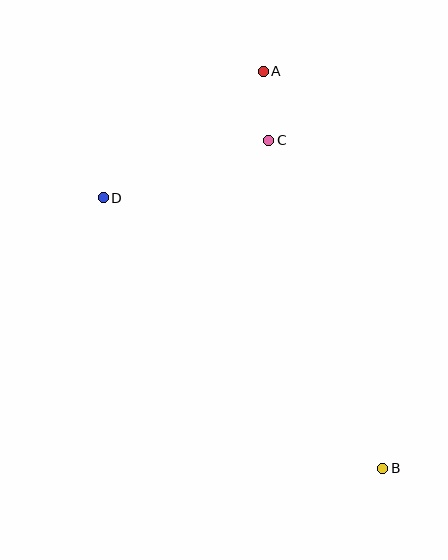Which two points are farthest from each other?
Points A and B are farthest from each other.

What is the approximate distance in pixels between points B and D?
The distance between B and D is approximately 389 pixels.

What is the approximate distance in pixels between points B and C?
The distance between B and C is approximately 347 pixels.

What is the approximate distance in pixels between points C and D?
The distance between C and D is approximately 175 pixels.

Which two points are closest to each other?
Points A and C are closest to each other.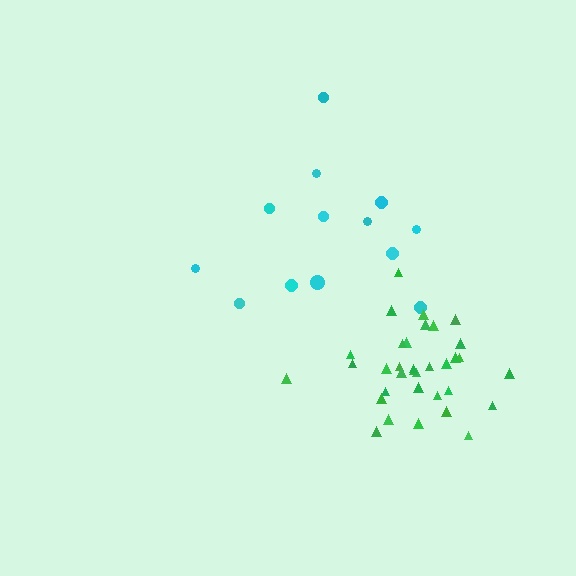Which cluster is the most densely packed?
Green.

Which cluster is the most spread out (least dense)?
Cyan.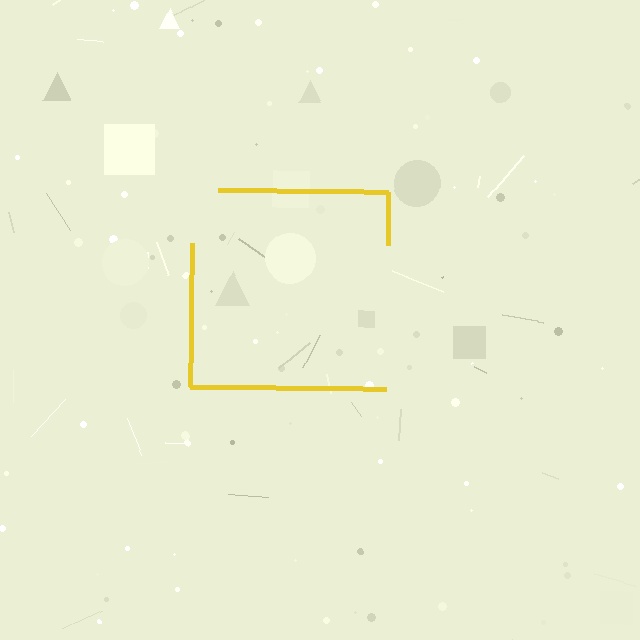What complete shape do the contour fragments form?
The contour fragments form a square.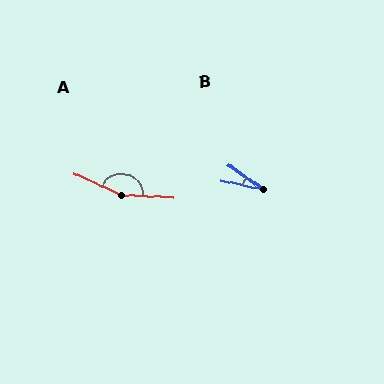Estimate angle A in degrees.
Approximately 158 degrees.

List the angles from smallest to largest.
B (24°), A (158°).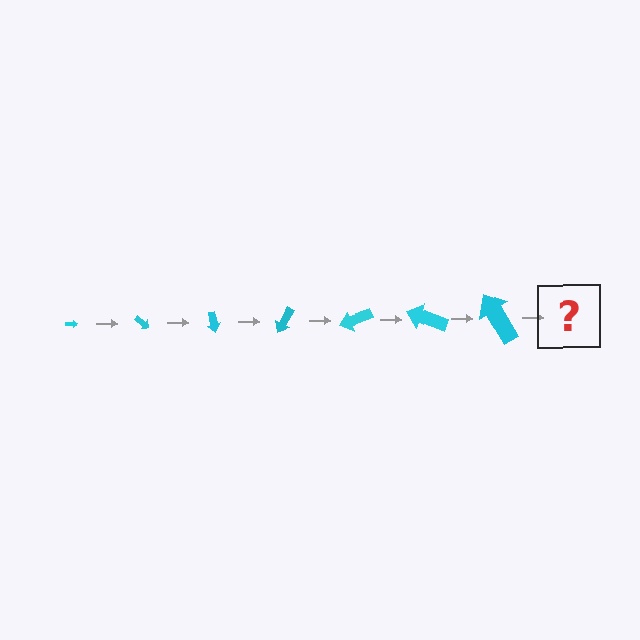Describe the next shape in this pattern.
It should be an arrow, larger than the previous one and rotated 280 degrees from the start.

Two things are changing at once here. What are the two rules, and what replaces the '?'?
The two rules are that the arrow grows larger each step and it rotates 40 degrees each step. The '?' should be an arrow, larger than the previous one and rotated 280 degrees from the start.